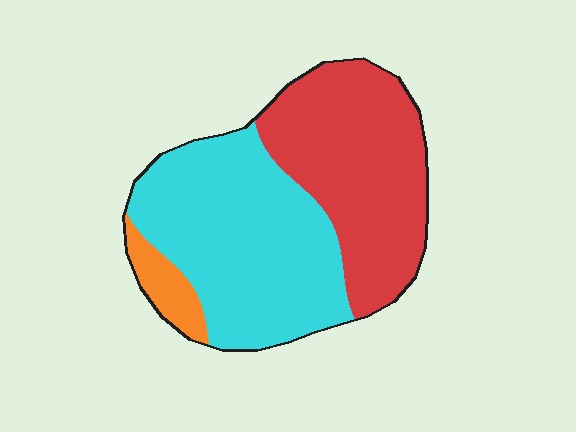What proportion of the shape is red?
Red covers around 45% of the shape.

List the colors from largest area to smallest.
From largest to smallest: cyan, red, orange.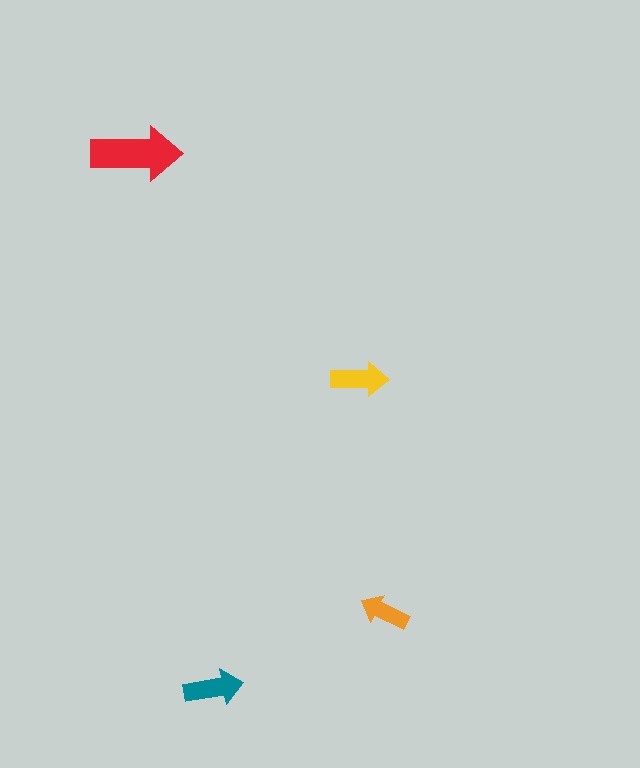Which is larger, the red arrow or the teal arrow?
The red one.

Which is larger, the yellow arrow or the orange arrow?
The yellow one.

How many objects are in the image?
There are 4 objects in the image.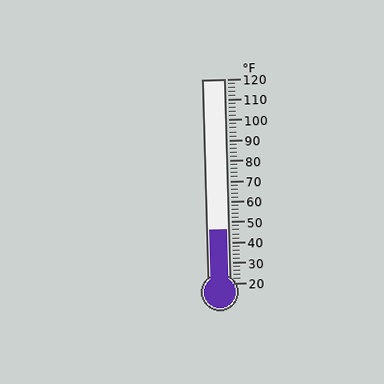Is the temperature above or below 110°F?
The temperature is below 110°F.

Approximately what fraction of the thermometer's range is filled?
The thermometer is filled to approximately 25% of its range.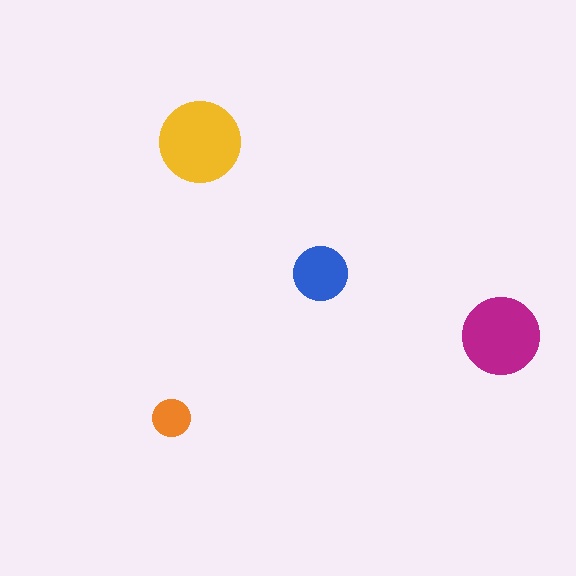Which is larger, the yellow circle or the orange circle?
The yellow one.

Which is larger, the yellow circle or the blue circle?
The yellow one.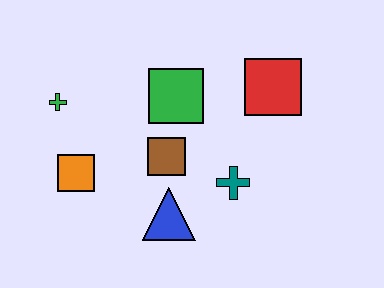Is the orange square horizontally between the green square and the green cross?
Yes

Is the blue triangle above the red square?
No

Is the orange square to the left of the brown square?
Yes